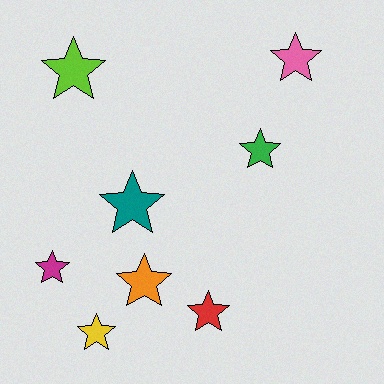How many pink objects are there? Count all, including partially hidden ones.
There is 1 pink object.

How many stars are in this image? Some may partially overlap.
There are 8 stars.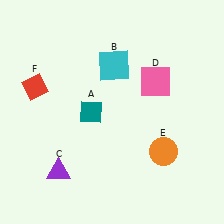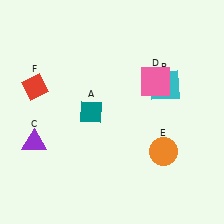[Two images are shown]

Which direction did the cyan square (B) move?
The cyan square (B) moved right.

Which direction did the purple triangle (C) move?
The purple triangle (C) moved up.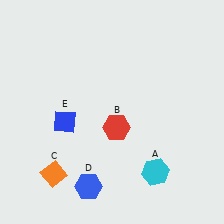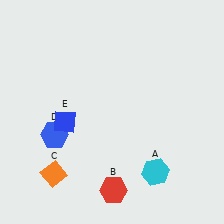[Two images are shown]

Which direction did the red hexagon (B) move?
The red hexagon (B) moved down.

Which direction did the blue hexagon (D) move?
The blue hexagon (D) moved up.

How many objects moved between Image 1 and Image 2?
2 objects moved between the two images.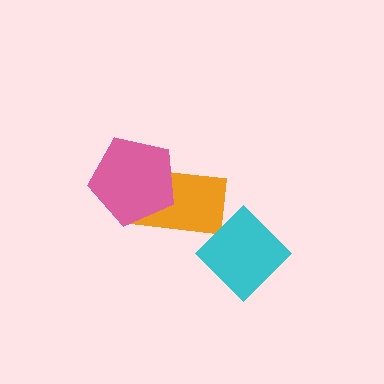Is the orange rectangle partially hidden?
Yes, it is partially covered by another shape.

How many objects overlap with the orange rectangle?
2 objects overlap with the orange rectangle.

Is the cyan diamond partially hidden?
No, no other shape covers it.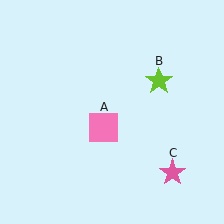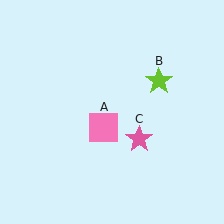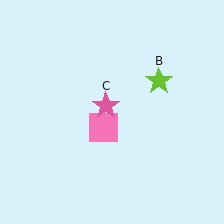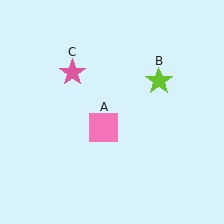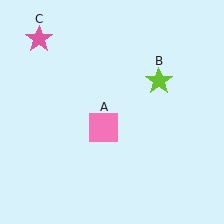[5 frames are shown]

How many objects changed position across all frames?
1 object changed position: pink star (object C).